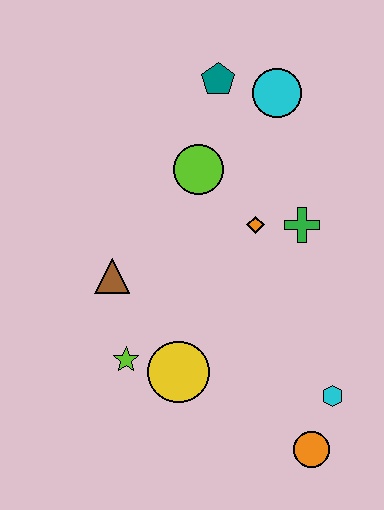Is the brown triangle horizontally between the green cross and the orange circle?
No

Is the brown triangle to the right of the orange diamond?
No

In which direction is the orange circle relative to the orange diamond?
The orange circle is below the orange diamond.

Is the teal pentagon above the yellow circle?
Yes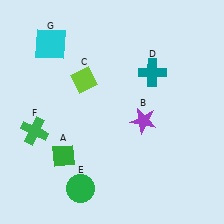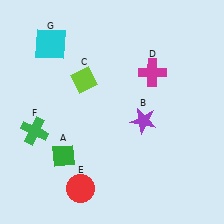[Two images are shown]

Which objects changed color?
D changed from teal to magenta. E changed from green to red.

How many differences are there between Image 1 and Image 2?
There are 2 differences between the two images.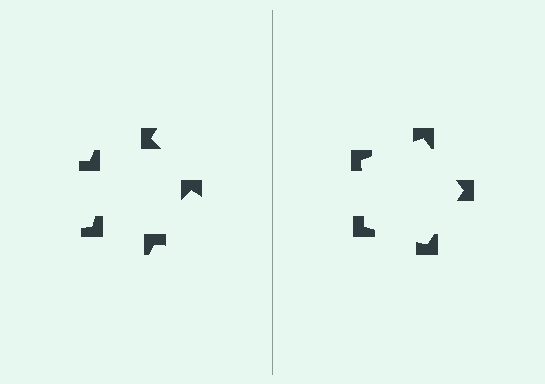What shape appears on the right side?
An illusory pentagon.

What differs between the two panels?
The notched squares are positioned identically on both sides; only the wedge orientations differ. On the right they align to a pentagon; on the left they are misaligned.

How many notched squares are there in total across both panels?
10 — 5 on each side.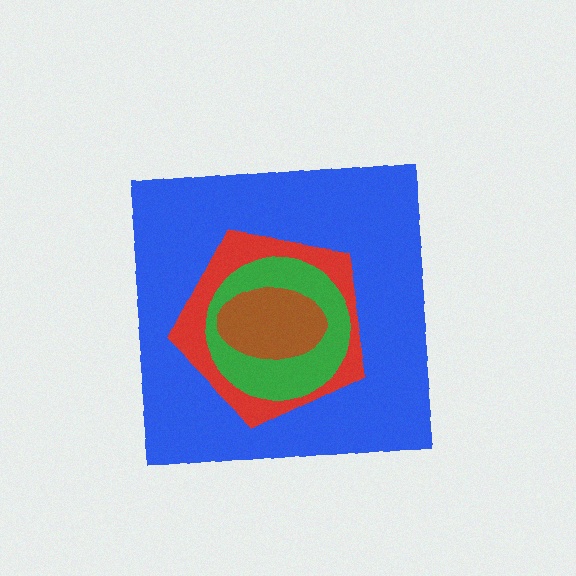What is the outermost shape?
The blue square.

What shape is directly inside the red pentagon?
The green circle.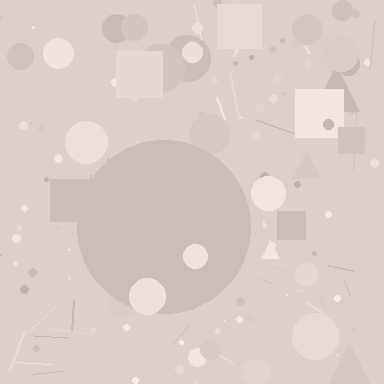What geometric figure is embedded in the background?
A circle is embedded in the background.